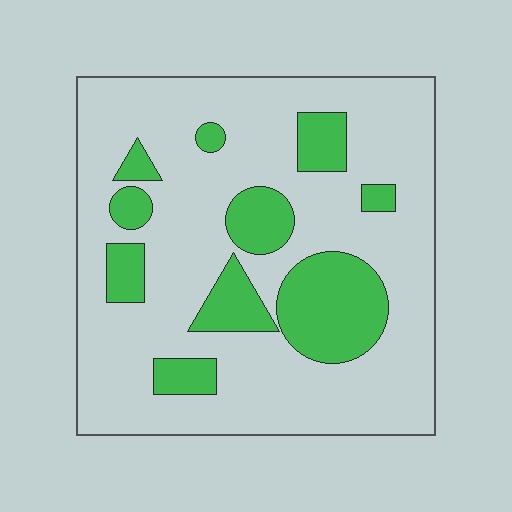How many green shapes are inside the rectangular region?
10.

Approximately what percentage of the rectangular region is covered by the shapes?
Approximately 25%.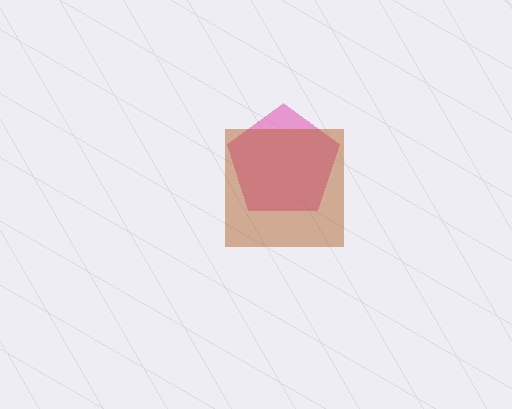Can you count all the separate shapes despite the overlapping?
Yes, there are 2 separate shapes.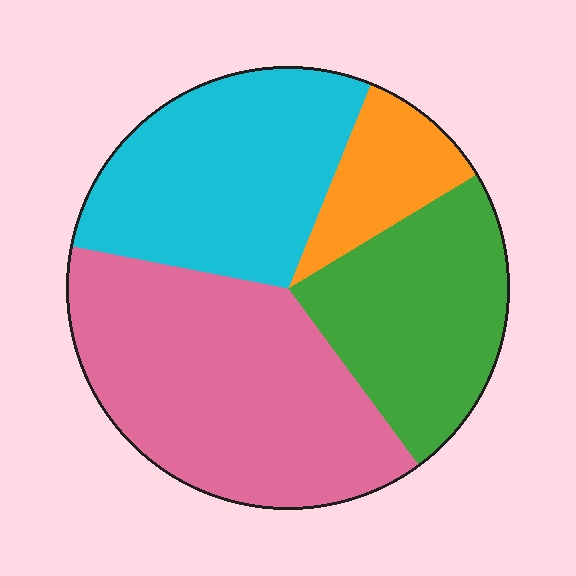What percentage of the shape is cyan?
Cyan covers around 30% of the shape.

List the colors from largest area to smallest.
From largest to smallest: pink, cyan, green, orange.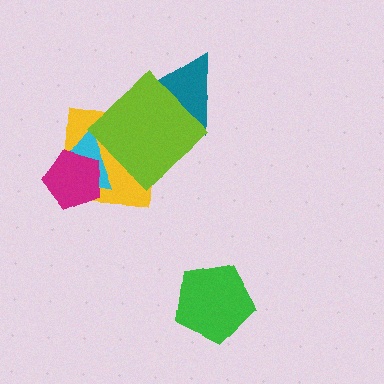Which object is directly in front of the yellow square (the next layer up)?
The cyan triangle is directly in front of the yellow square.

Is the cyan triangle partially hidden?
Yes, it is partially covered by another shape.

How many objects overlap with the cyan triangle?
3 objects overlap with the cyan triangle.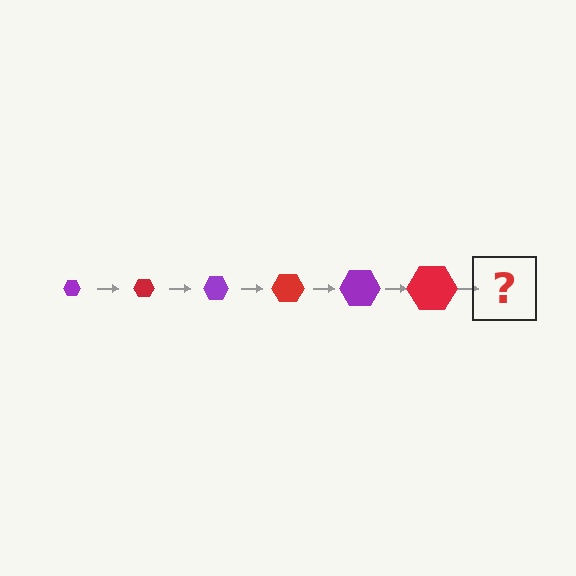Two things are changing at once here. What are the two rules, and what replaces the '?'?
The two rules are that the hexagon grows larger each step and the color cycles through purple and red. The '?' should be a purple hexagon, larger than the previous one.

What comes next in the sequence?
The next element should be a purple hexagon, larger than the previous one.